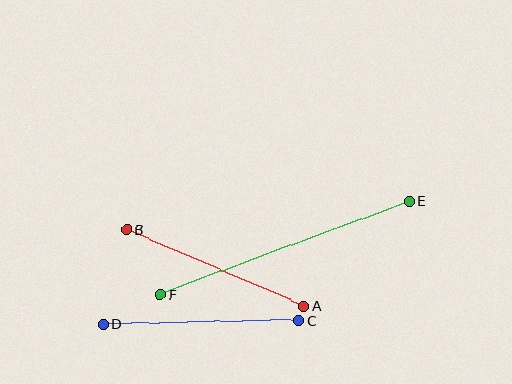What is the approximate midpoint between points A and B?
The midpoint is at approximately (215, 268) pixels.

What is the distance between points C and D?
The distance is approximately 196 pixels.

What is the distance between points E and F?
The distance is approximately 266 pixels.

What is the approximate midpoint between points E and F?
The midpoint is at approximately (285, 248) pixels.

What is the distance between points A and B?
The distance is approximately 193 pixels.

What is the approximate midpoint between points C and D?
The midpoint is at approximately (201, 322) pixels.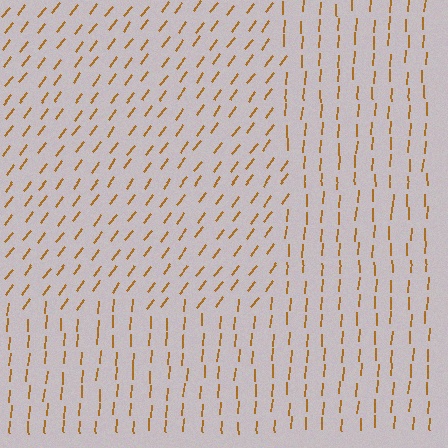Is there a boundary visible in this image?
Yes, there is a texture boundary formed by a change in line orientation.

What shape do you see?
I see a rectangle.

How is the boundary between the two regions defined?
The boundary is defined purely by a change in line orientation (approximately 34 degrees difference). All lines are the same color and thickness.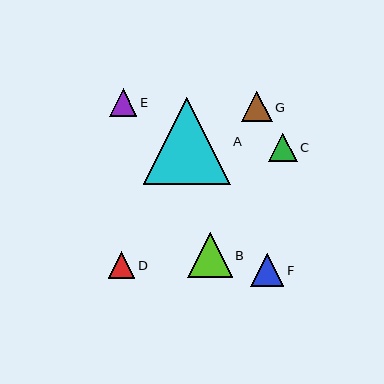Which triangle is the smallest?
Triangle D is the smallest with a size of approximately 26 pixels.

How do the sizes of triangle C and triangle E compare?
Triangle C and triangle E are approximately the same size.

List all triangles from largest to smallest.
From largest to smallest: A, B, F, G, C, E, D.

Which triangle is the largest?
Triangle A is the largest with a size of approximately 87 pixels.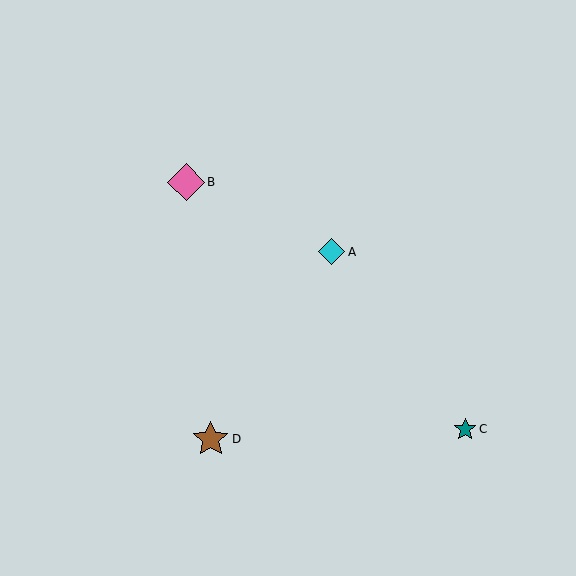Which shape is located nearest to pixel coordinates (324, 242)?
The cyan diamond (labeled A) at (331, 252) is nearest to that location.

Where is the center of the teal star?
The center of the teal star is at (465, 429).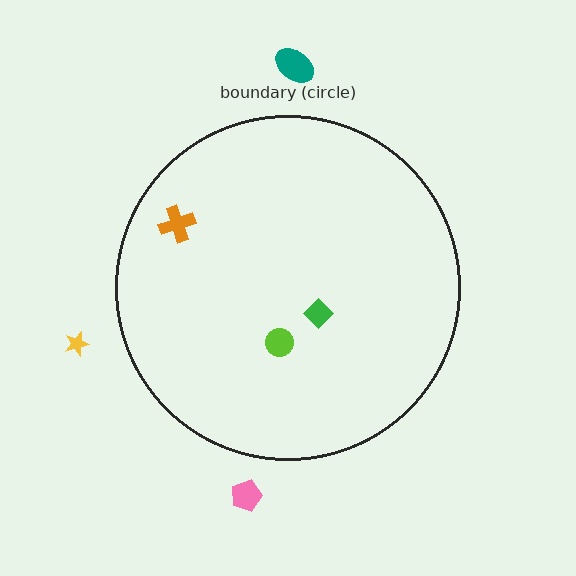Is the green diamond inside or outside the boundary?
Inside.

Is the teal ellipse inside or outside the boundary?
Outside.